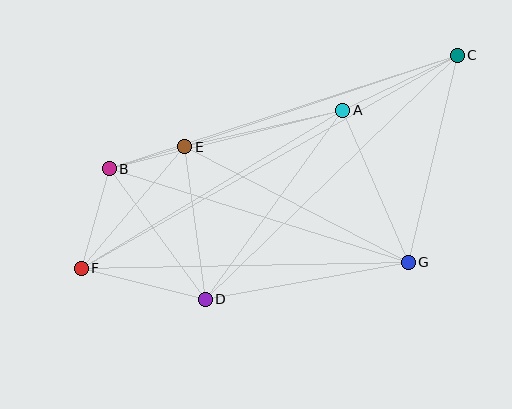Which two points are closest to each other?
Points B and E are closest to each other.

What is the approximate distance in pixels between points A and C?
The distance between A and C is approximately 127 pixels.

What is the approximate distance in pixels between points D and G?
The distance between D and G is approximately 206 pixels.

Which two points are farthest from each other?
Points C and F are farthest from each other.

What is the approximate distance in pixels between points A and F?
The distance between A and F is approximately 306 pixels.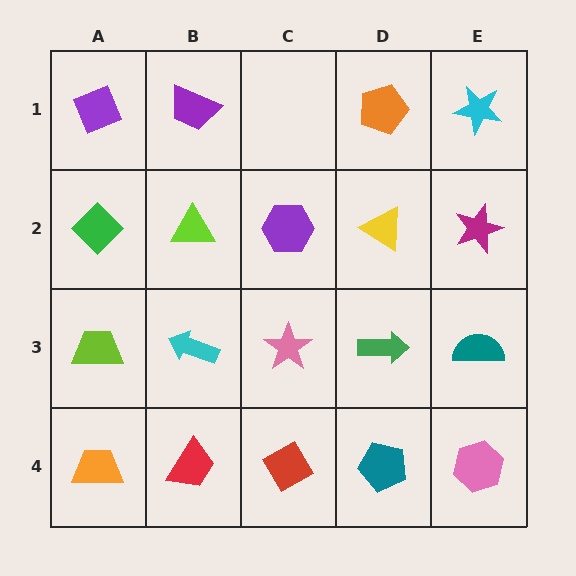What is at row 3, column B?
A cyan arrow.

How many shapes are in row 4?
5 shapes.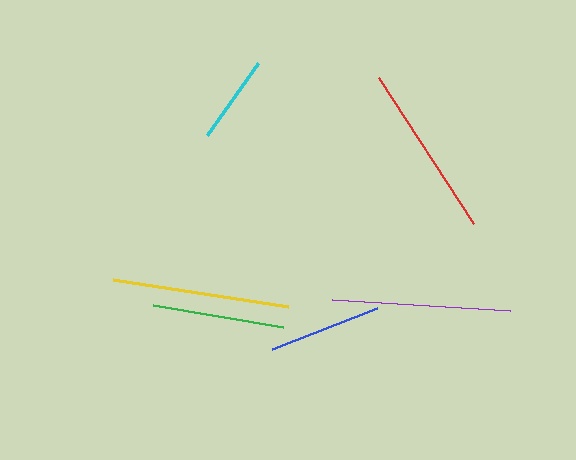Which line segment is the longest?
The purple line is the longest at approximately 179 pixels.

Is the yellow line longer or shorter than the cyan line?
The yellow line is longer than the cyan line.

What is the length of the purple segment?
The purple segment is approximately 179 pixels long.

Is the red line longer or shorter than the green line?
The red line is longer than the green line.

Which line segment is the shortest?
The cyan line is the shortest at approximately 88 pixels.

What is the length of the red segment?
The red segment is approximately 175 pixels long.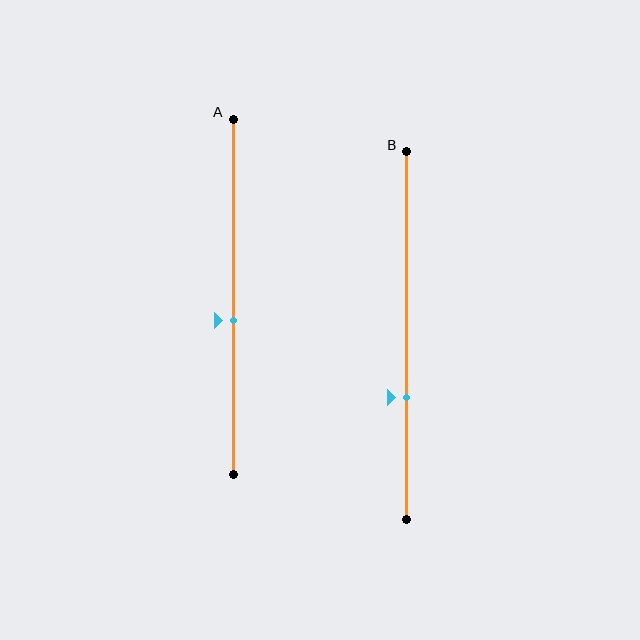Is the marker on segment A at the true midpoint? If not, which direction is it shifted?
No, the marker on segment A is shifted downward by about 7% of the segment length.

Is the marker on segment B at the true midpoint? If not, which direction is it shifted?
No, the marker on segment B is shifted downward by about 17% of the segment length.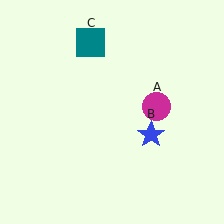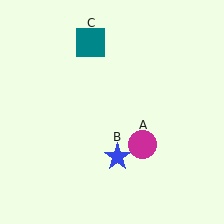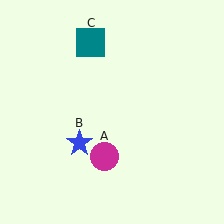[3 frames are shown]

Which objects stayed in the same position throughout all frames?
Teal square (object C) remained stationary.